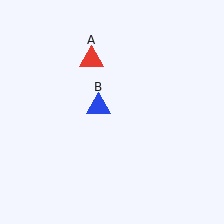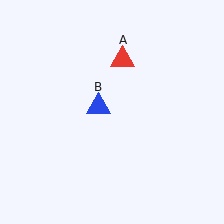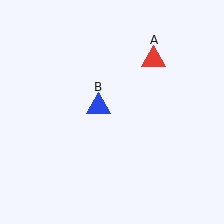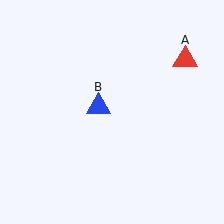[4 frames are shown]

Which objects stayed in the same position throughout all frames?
Blue triangle (object B) remained stationary.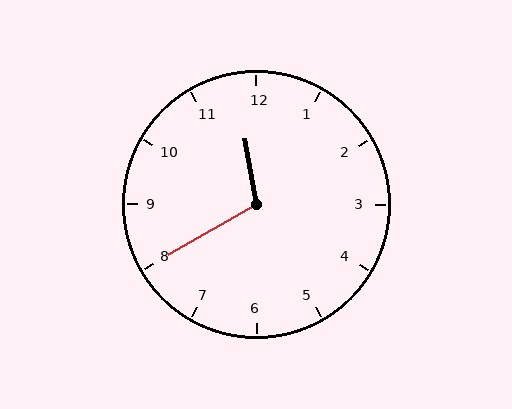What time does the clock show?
11:40.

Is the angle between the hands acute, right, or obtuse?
It is obtuse.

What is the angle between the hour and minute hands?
Approximately 110 degrees.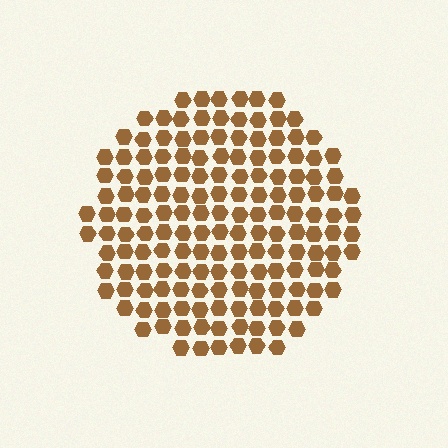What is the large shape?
The large shape is a circle.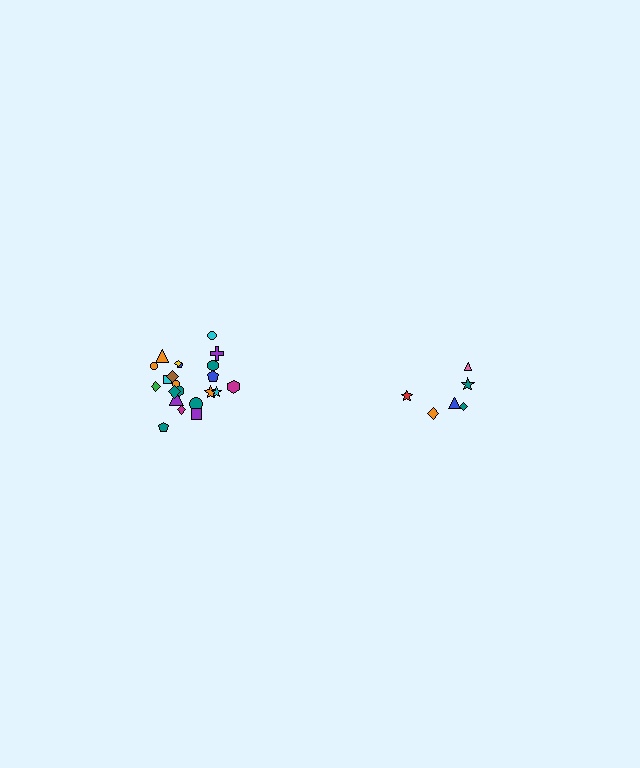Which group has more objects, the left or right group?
The left group.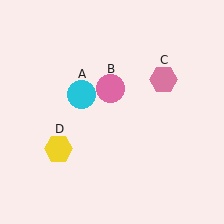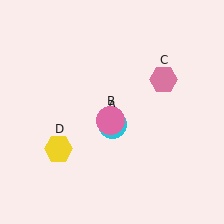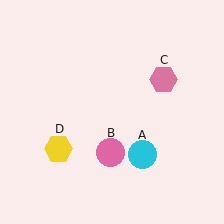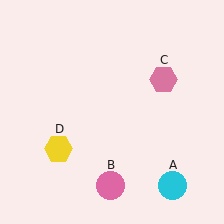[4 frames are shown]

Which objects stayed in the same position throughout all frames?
Pink hexagon (object C) and yellow hexagon (object D) remained stationary.